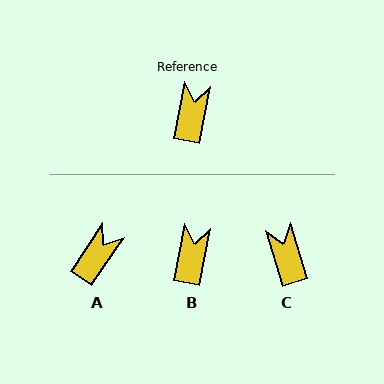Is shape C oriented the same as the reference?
No, it is off by about 28 degrees.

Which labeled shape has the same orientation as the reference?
B.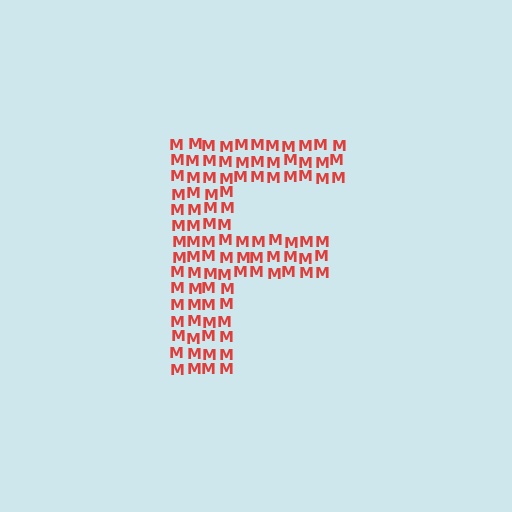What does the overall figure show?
The overall figure shows the letter F.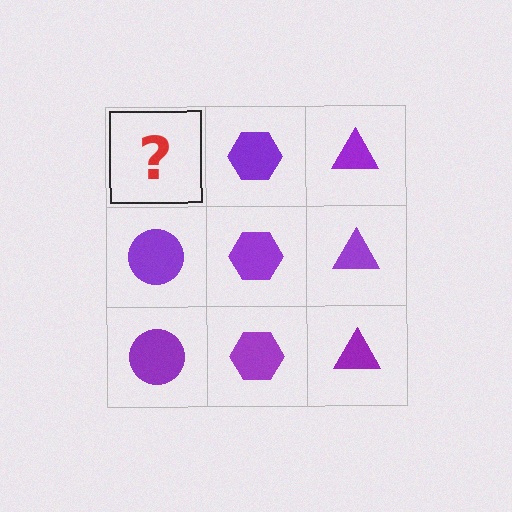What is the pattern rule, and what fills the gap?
The rule is that each column has a consistent shape. The gap should be filled with a purple circle.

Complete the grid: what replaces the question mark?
The question mark should be replaced with a purple circle.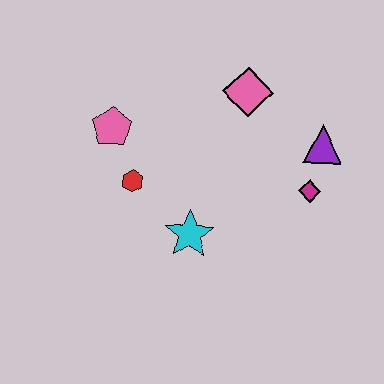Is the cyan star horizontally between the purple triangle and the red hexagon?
Yes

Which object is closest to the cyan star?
The red hexagon is closest to the cyan star.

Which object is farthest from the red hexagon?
The purple triangle is farthest from the red hexagon.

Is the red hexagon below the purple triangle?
Yes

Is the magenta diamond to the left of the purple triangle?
Yes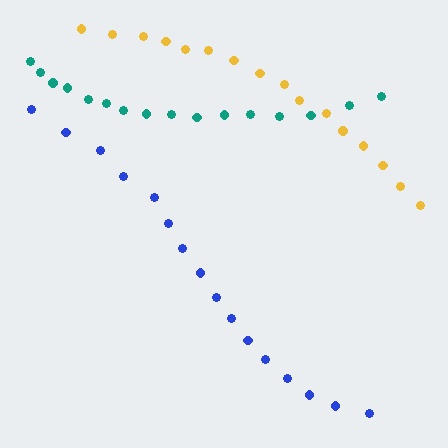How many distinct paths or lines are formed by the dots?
There are 3 distinct paths.